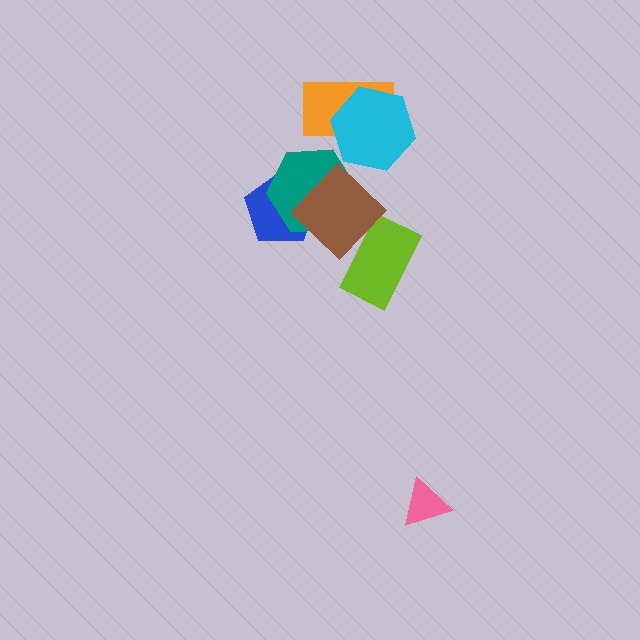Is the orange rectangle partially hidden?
Yes, it is partially covered by another shape.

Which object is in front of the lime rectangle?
The brown diamond is in front of the lime rectangle.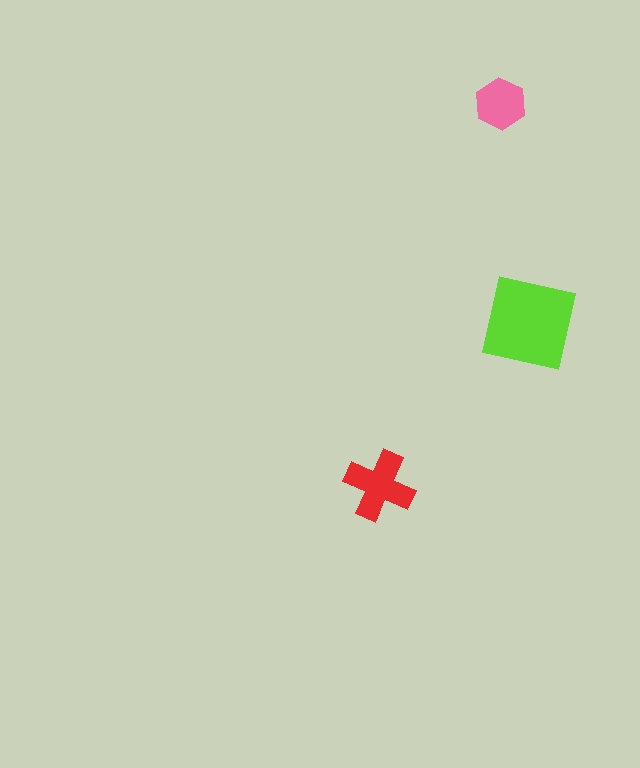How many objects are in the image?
There are 3 objects in the image.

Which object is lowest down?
The red cross is bottommost.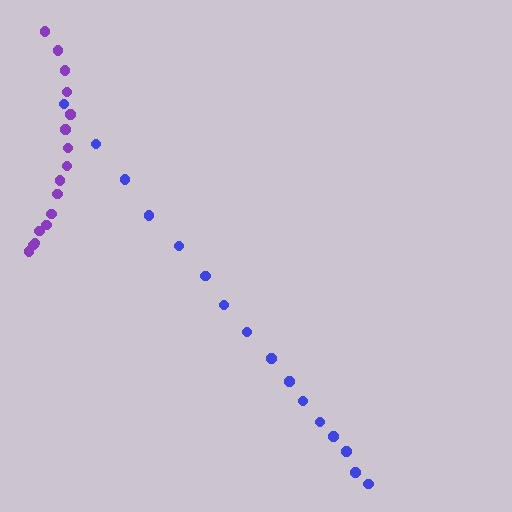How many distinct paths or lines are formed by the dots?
There are 2 distinct paths.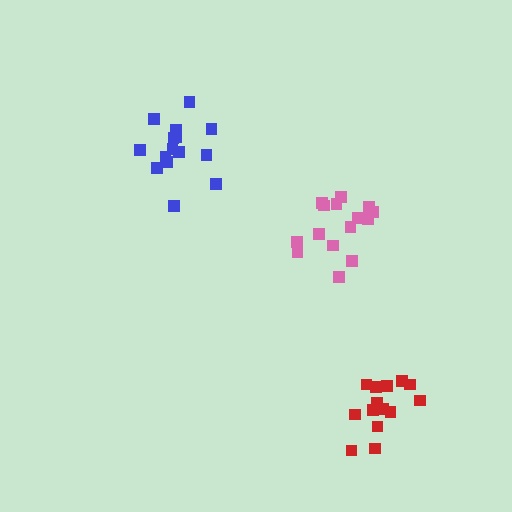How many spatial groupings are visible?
There are 3 spatial groupings.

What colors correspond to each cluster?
The clusters are colored: red, blue, pink.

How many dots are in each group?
Group 1: 14 dots, Group 2: 15 dots, Group 3: 15 dots (44 total).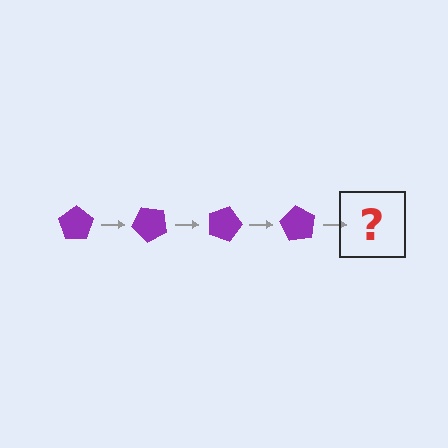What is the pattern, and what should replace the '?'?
The pattern is that the pentagon rotates 45 degrees each step. The '?' should be a purple pentagon rotated 180 degrees.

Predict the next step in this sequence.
The next step is a purple pentagon rotated 180 degrees.